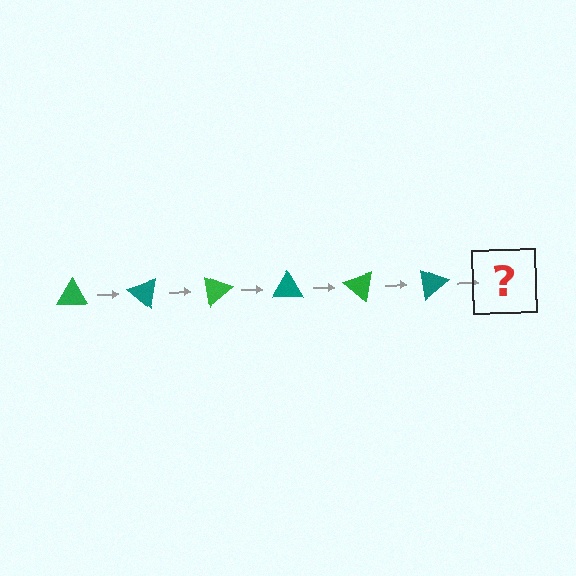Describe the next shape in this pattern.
It should be a green triangle, rotated 240 degrees from the start.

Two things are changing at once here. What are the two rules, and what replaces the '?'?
The two rules are that it rotates 40 degrees each step and the color cycles through green and teal. The '?' should be a green triangle, rotated 240 degrees from the start.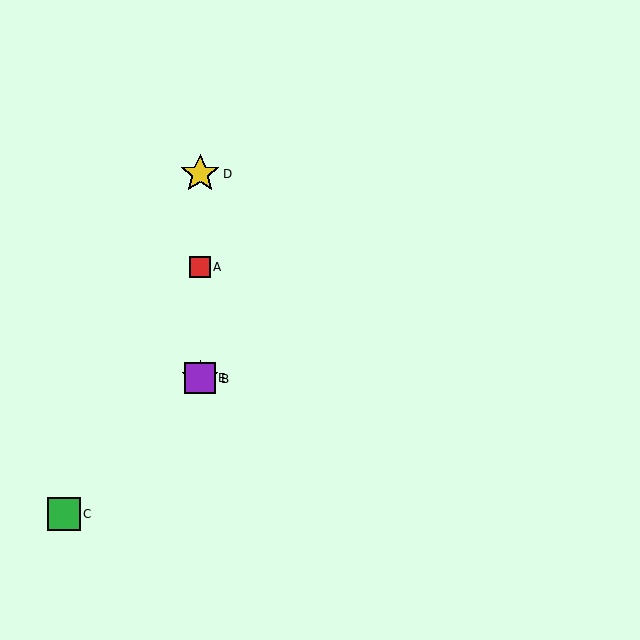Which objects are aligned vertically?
Objects A, B, D, E are aligned vertically.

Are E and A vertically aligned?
Yes, both are at x≈200.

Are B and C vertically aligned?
No, B is at x≈200 and C is at x≈64.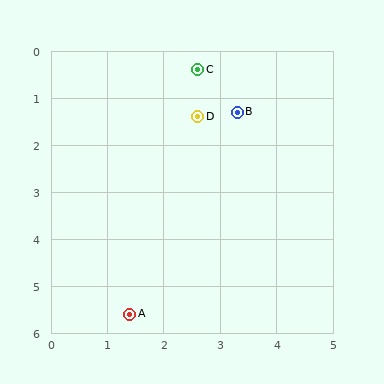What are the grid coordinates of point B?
Point B is at approximately (3.3, 1.3).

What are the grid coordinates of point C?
Point C is at approximately (2.6, 0.4).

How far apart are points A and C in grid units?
Points A and C are about 5.3 grid units apart.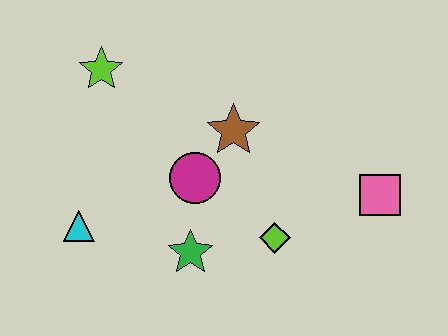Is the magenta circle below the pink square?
No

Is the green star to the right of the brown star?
No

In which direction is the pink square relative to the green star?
The pink square is to the right of the green star.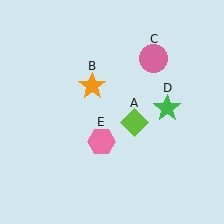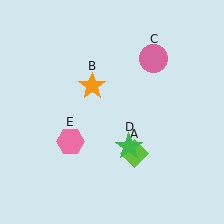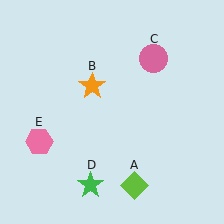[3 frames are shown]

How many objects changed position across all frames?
3 objects changed position: lime diamond (object A), green star (object D), pink hexagon (object E).